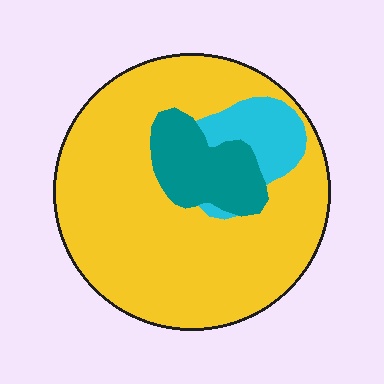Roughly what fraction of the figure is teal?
Teal covers 14% of the figure.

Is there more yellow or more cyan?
Yellow.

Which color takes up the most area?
Yellow, at roughly 75%.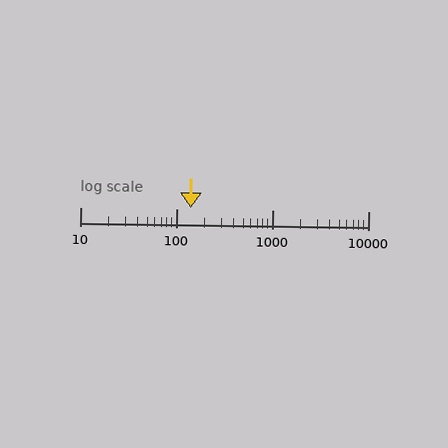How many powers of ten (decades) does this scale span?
The scale spans 3 decades, from 10 to 10000.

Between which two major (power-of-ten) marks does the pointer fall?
The pointer is between 100 and 1000.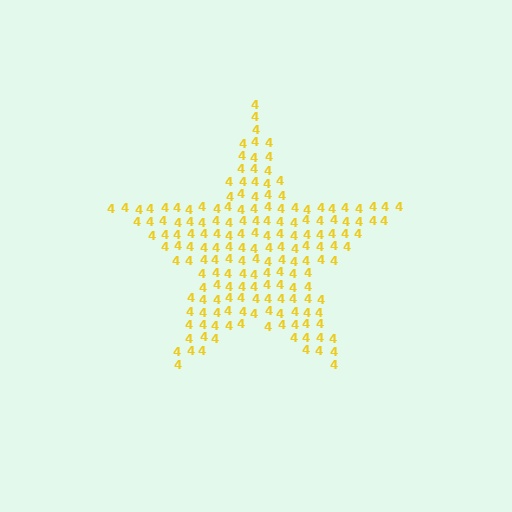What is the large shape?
The large shape is a star.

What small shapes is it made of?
It is made of small digit 4's.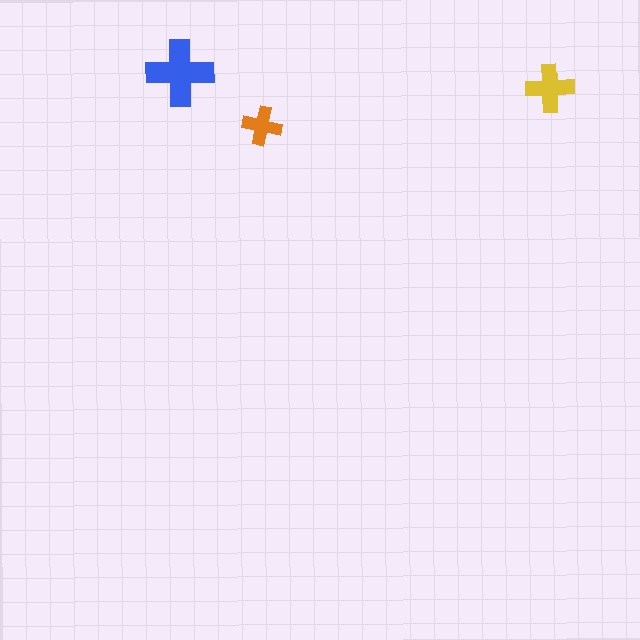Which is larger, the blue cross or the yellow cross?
The blue one.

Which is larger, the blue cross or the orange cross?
The blue one.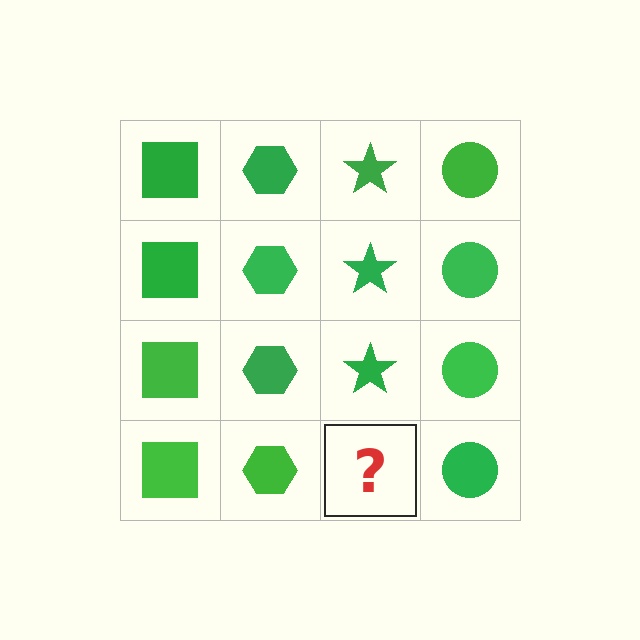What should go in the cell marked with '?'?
The missing cell should contain a green star.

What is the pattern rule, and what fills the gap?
The rule is that each column has a consistent shape. The gap should be filled with a green star.